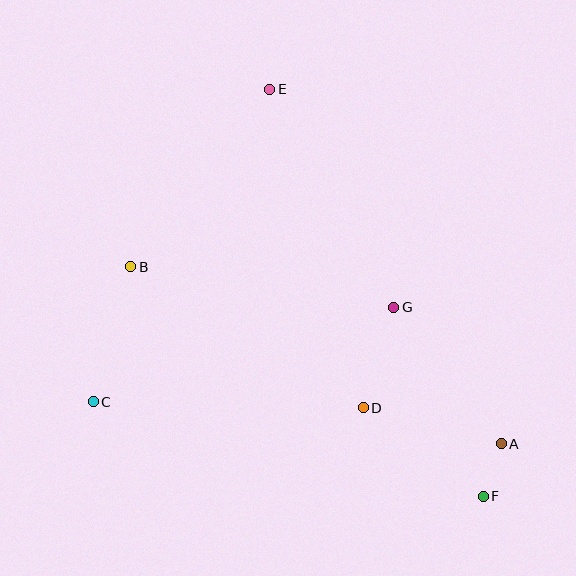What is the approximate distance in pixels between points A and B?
The distance between A and B is approximately 411 pixels.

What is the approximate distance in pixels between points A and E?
The distance between A and E is approximately 423 pixels.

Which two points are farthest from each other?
Points E and F are farthest from each other.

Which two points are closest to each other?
Points A and F are closest to each other.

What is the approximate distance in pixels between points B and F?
The distance between B and F is approximately 421 pixels.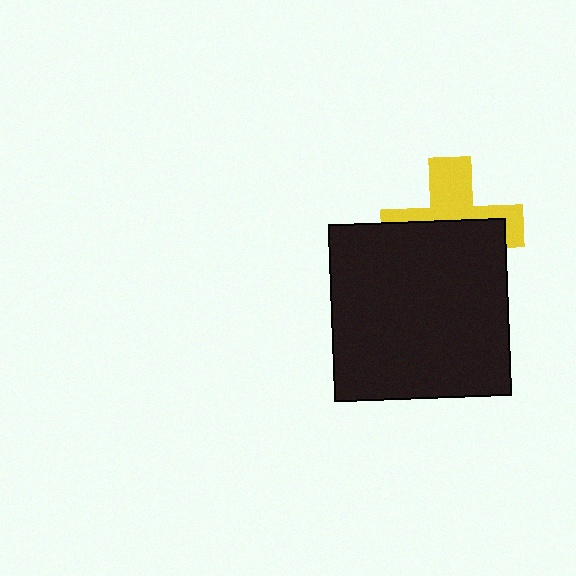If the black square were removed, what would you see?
You would see the complete yellow cross.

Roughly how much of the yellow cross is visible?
A small part of it is visible (roughly 43%).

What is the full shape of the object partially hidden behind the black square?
The partially hidden object is a yellow cross.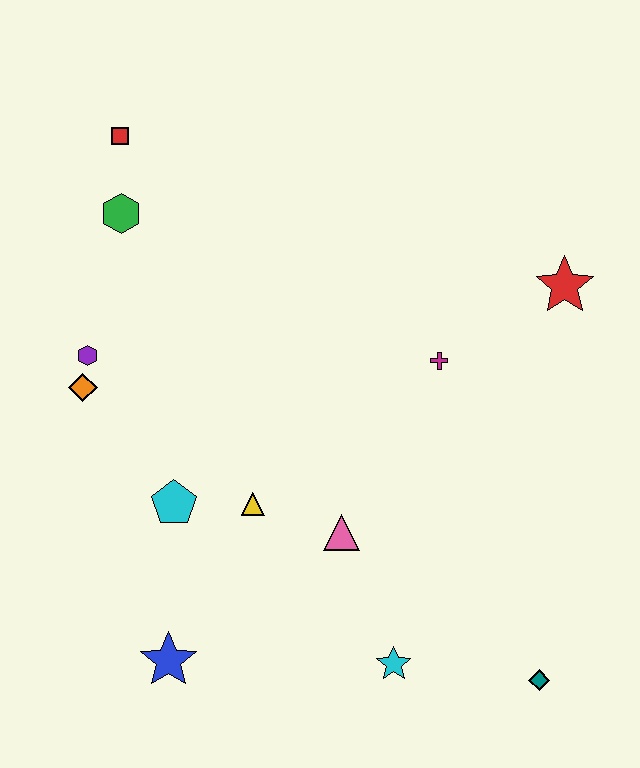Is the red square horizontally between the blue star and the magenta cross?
No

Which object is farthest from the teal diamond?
The red square is farthest from the teal diamond.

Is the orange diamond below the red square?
Yes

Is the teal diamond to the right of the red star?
No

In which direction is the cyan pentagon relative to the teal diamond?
The cyan pentagon is to the left of the teal diamond.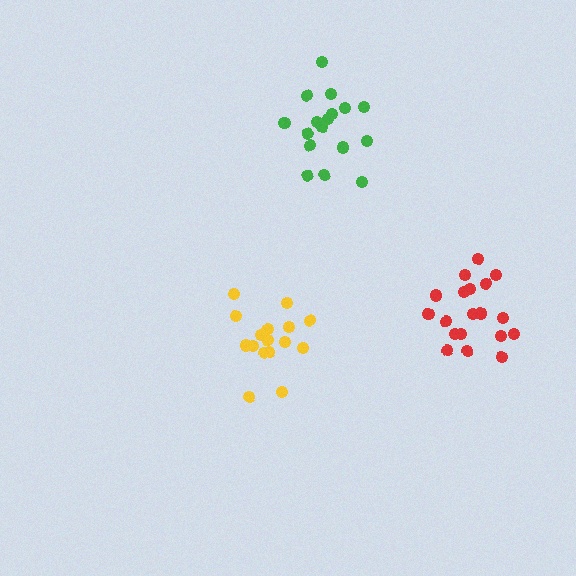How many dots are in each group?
Group 1: 17 dots, Group 2: 16 dots, Group 3: 19 dots (52 total).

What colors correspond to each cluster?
The clusters are colored: green, yellow, red.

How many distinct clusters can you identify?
There are 3 distinct clusters.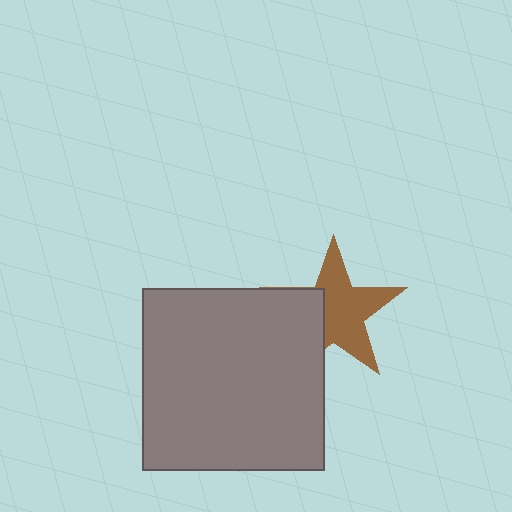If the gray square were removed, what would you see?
You would see the complete brown star.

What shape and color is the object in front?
The object in front is a gray square.